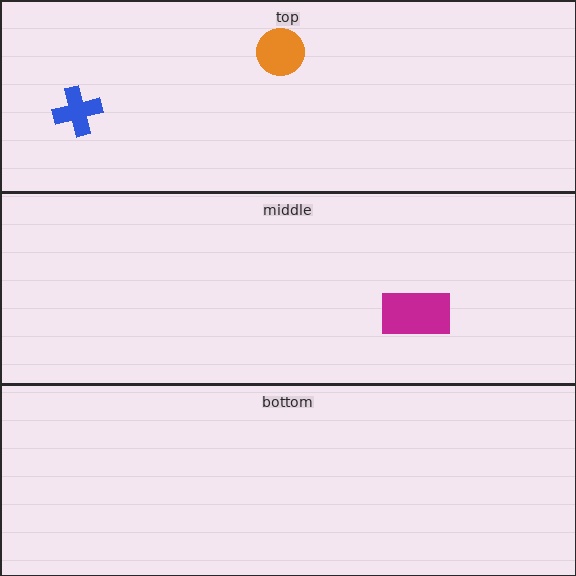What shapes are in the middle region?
The magenta rectangle.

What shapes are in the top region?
The orange circle, the blue cross.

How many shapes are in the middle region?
1.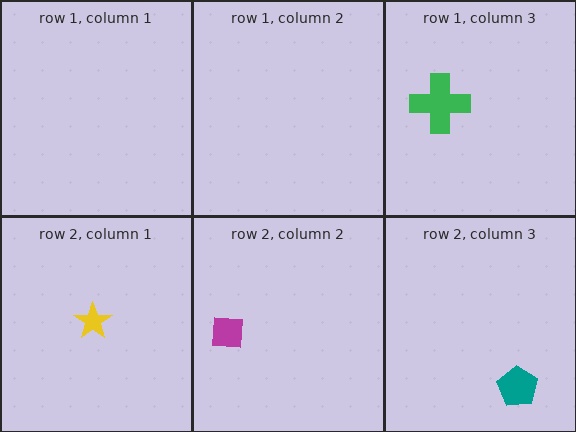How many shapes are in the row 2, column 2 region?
1.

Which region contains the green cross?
The row 1, column 3 region.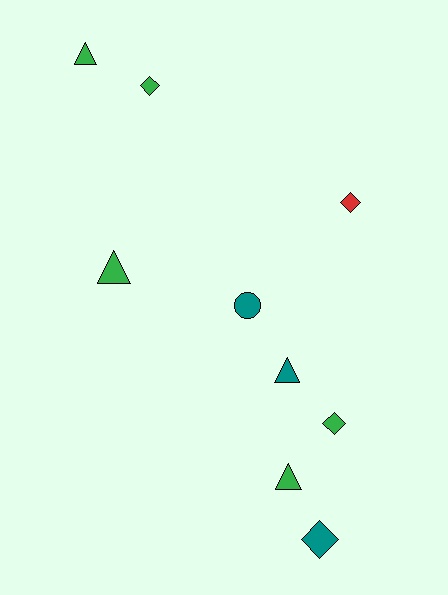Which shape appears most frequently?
Diamond, with 4 objects.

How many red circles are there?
There are no red circles.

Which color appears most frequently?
Green, with 5 objects.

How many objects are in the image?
There are 9 objects.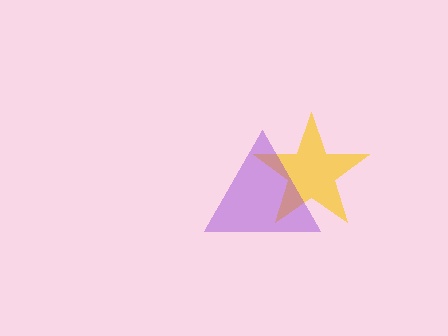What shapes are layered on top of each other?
The layered shapes are: a yellow star, a purple triangle.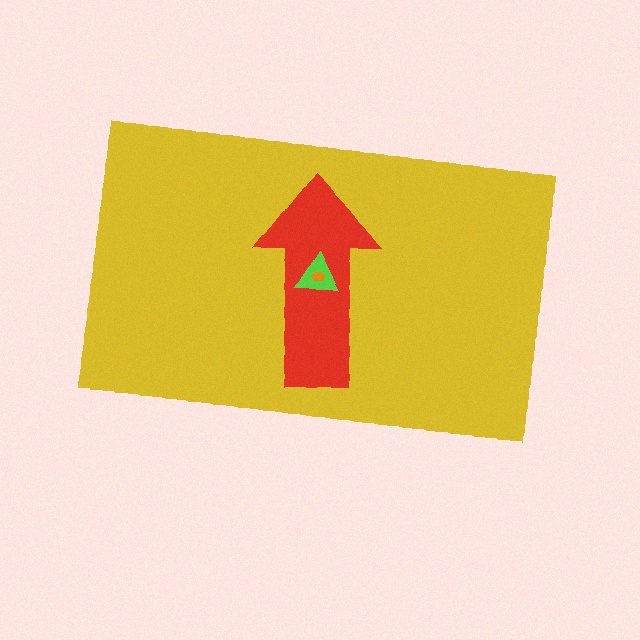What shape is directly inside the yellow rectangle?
The red arrow.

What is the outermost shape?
The yellow rectangle.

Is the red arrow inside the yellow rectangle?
Yes.